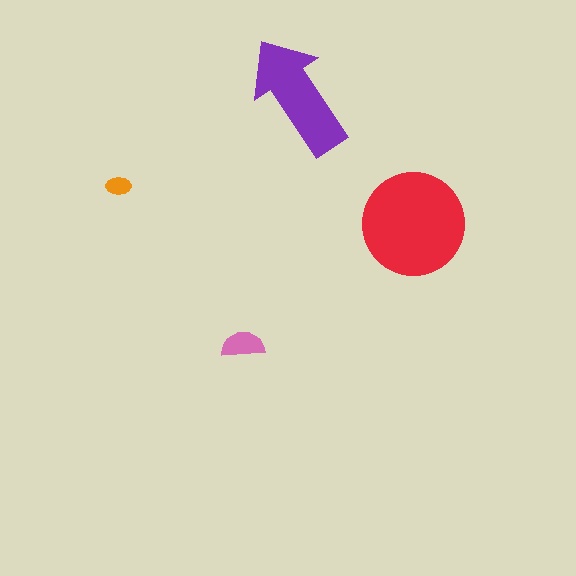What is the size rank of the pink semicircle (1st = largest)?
3rd.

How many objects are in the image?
There are 4 objects in the image.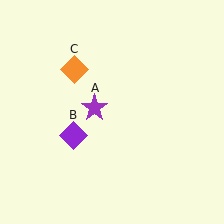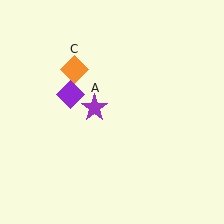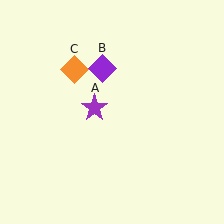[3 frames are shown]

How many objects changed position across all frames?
1 object changed position: purple diamond (object B).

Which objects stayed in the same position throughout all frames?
Purple star (object A) and orange diamond (object C) remained stationary.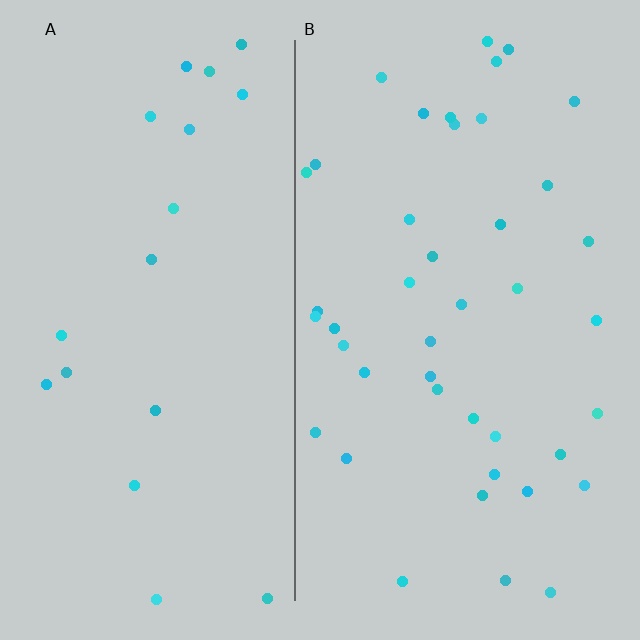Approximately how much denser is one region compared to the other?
Approximately 2.3× — region B over region A.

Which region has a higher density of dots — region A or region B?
B (the right).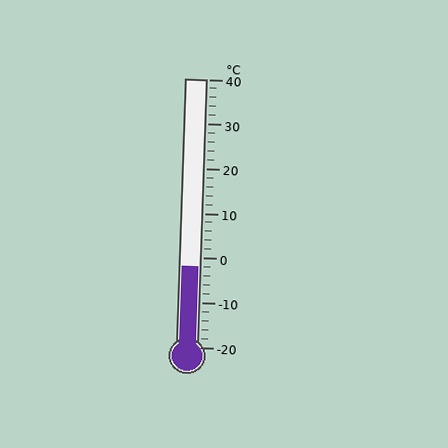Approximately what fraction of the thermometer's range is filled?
The thermometer is filled to approximately 30% of its range.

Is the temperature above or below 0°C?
The temperature is below 0°C.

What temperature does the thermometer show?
The thermometer shows approximately -2°C.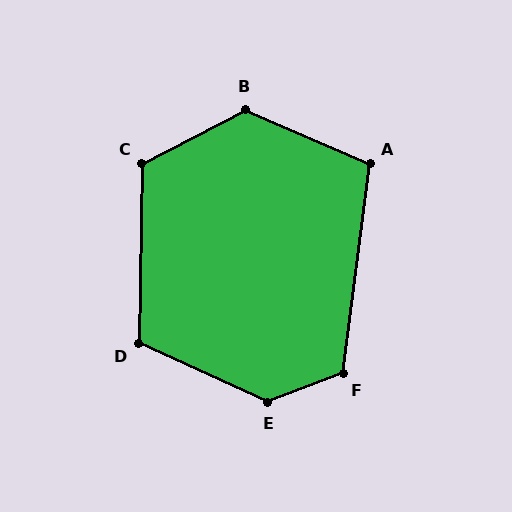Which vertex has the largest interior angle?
E, at approximately 135 degrees.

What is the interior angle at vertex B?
Approximately 129 degrees (obtuse).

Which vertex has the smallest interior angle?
A, at approximately 106 degrees.